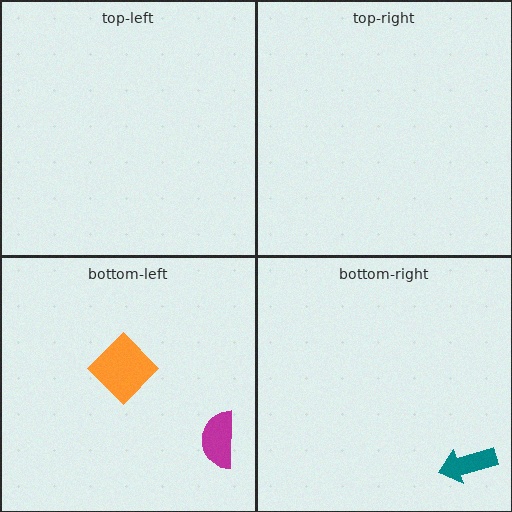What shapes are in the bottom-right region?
The teal arrow.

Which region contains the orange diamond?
The bottom-left region.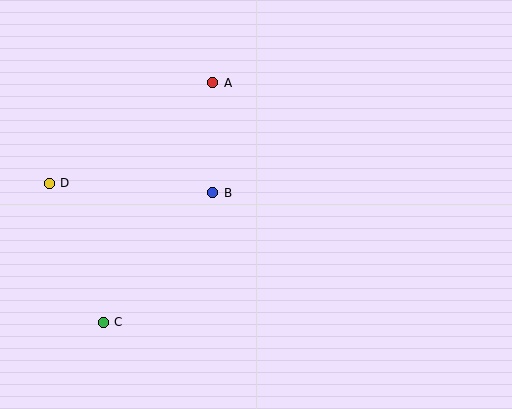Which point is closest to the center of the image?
Point B at (213, 193) is closest to the center.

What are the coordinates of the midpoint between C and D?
The midpoint between C and D is at (76, 253).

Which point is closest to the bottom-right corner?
Point B is closest to the bottom-right corner.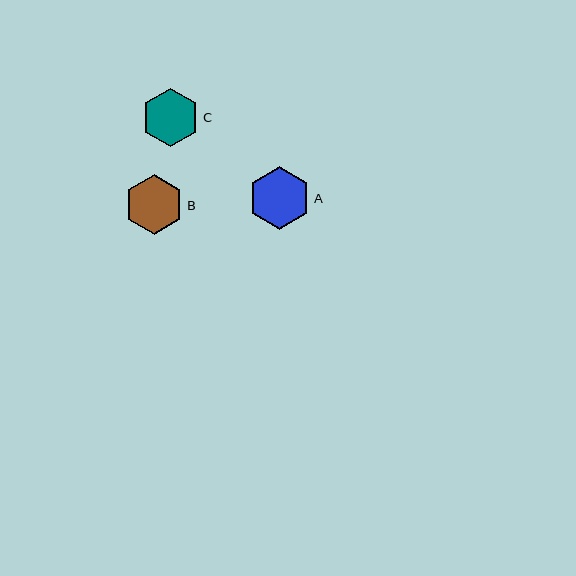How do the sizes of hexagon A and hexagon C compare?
Hexagon A and hexagon C are approximately the same size.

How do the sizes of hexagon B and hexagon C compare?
Hexagon B and hexagon C are approximately the same size.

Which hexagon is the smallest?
Hexagon C is the smallest with a size of approximately 58 pixels.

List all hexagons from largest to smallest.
From largest to smallest: A, B, C.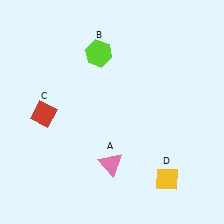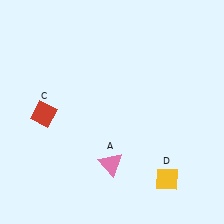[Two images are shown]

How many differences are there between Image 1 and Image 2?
There is 1 difference between the two images.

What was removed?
The lime hexagon (B) was removed in Image 2.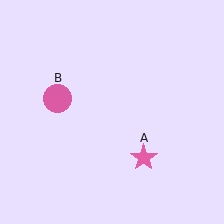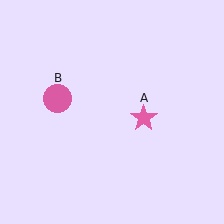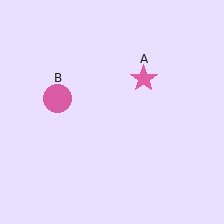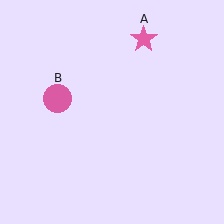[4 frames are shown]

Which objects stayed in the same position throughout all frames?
Pink circle (object B) remained stationary.